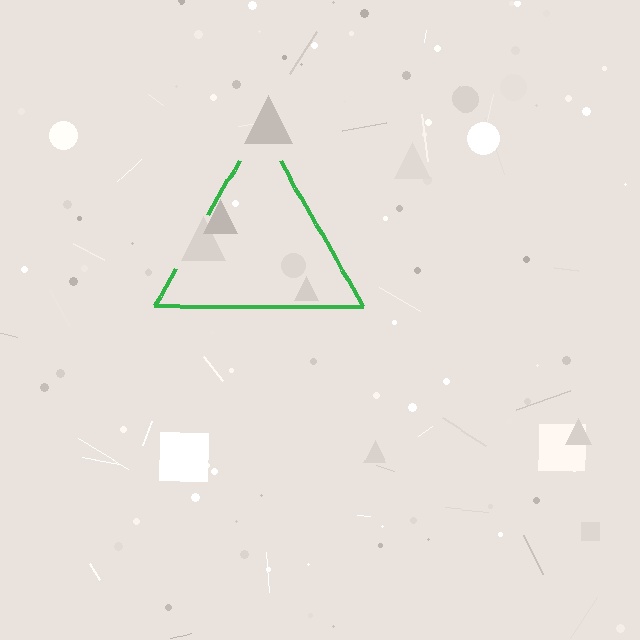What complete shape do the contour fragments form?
The contour fragments form a triangle.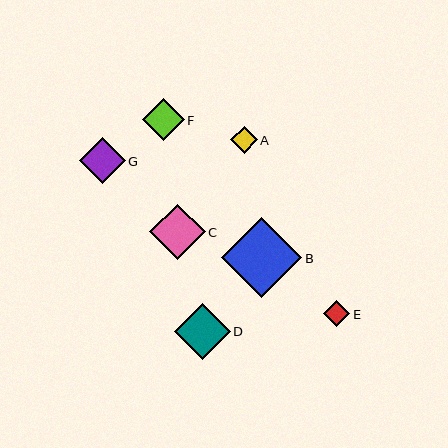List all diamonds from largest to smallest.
From largest to smallest: B, D, C, G, F, A, E.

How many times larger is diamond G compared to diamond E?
Diamond G is approximately 1.8 times the size of diamond E.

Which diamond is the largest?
Diamond B is the largest with a size of approximately 80 pixels.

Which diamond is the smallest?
Diamond E is the smallest with a size of approximately 26 pixels.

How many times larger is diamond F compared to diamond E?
Diamond F is approximately 1.6 times the size of diamond E.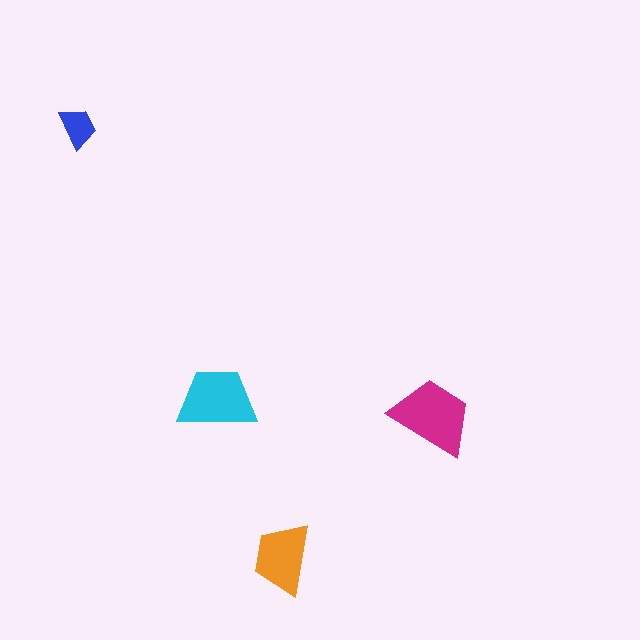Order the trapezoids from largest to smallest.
the magenta one, the cyan one, the orange one, the blue one.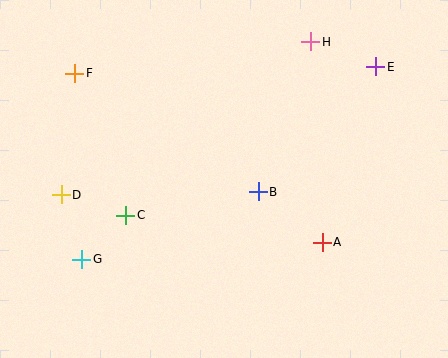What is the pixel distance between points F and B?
The distance between F and B is 218 pixels.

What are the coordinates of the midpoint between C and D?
The midpoint between C and D is at (93, 205).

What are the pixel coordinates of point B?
Point B is at (258, 192).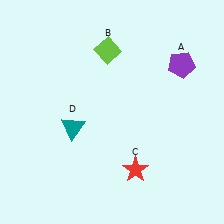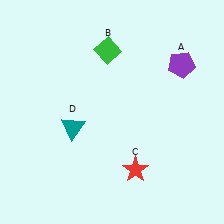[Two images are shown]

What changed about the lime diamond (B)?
In Image 1, B is lime. In Image 2, it changed to green.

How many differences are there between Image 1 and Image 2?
There is 1 difference between the two images.